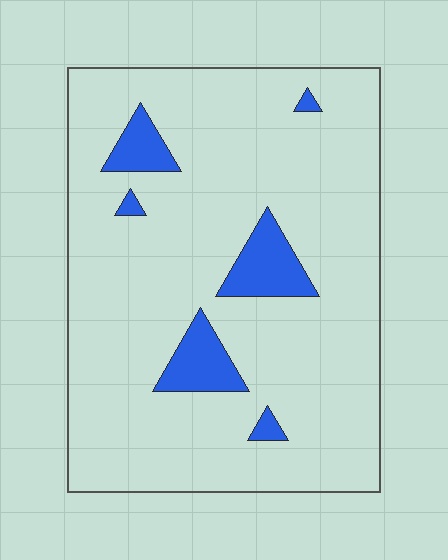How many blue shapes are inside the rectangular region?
6.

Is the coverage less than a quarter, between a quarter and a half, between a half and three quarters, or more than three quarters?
Less than a quarter.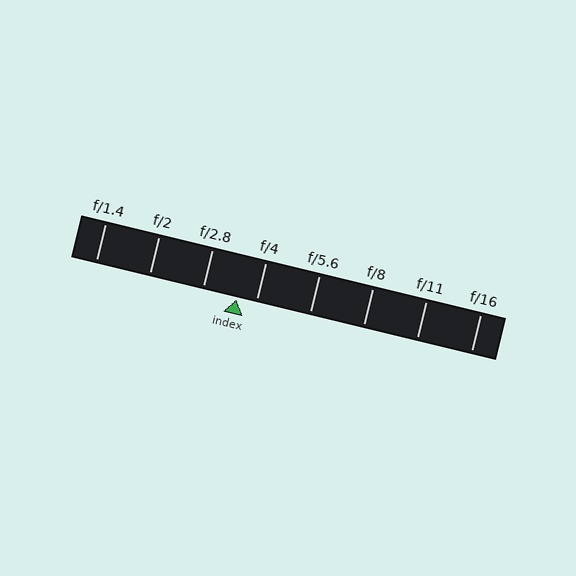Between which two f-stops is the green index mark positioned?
The index mark is between f/2.8 and f/4.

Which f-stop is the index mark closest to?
The index mark is closest to f/4.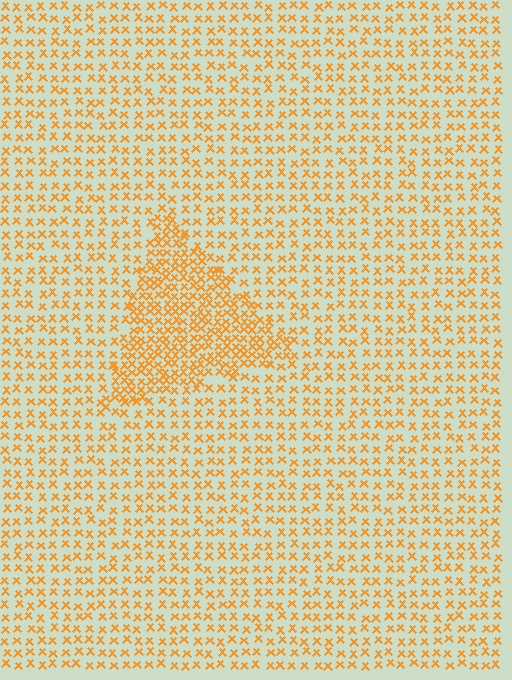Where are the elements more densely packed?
The elements are more densely packed inside the triangle boundary.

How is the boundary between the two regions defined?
The boundary is defined by a change in element density (approximately 2.0x ratio). All elements are the same color, size, and shape.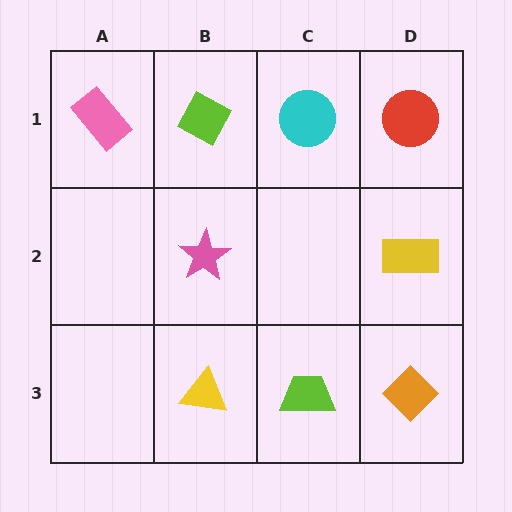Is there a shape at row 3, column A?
No, that cell is empty.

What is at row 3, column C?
A lime trapezoid.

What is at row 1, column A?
A pink rectangle.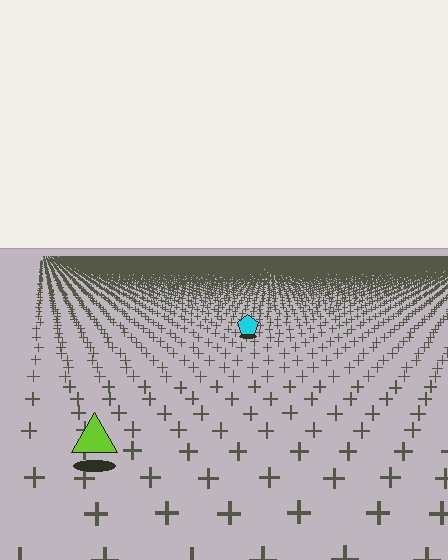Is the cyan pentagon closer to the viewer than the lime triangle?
No. The lime triangle is closer — you can tell from the texture gradient: the ground texture is coarser near it.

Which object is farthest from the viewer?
The cyan pentagon is farthest from the viewer. It appears smaller and the ground texture around it is denser.